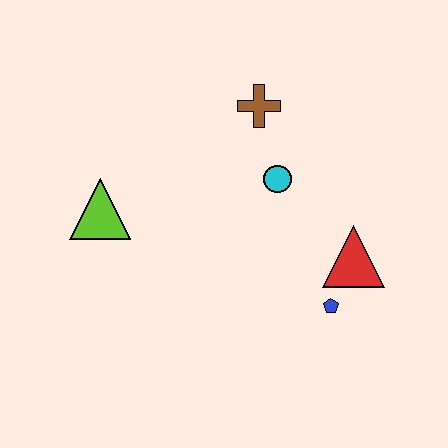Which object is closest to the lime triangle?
The cyan circle is closest to the lime triangle.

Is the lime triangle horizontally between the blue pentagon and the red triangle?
No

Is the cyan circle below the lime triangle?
No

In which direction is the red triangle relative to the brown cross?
The red triangle is below the brown cross.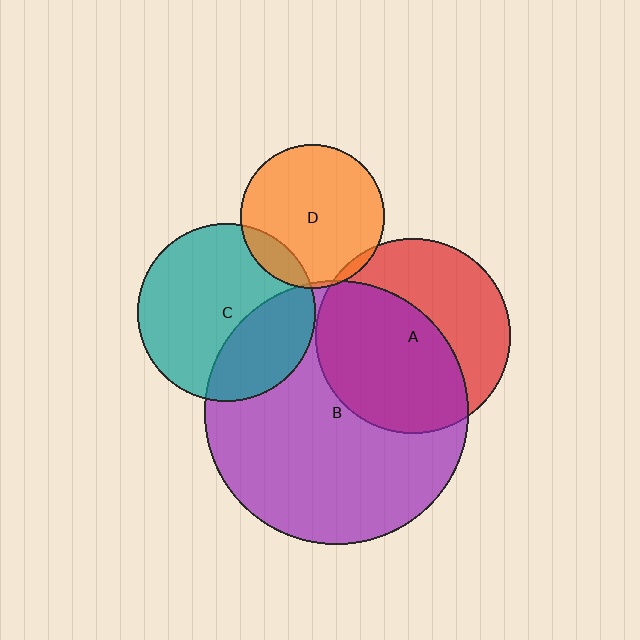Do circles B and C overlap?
Yes.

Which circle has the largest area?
Circle B (purple).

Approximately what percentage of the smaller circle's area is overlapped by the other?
Approximately 30%.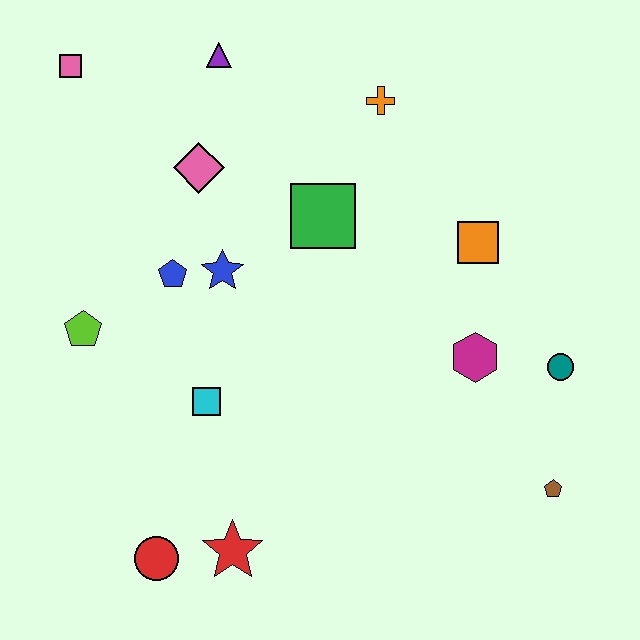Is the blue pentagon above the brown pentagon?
Yes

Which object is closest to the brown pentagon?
The teal circle is closest to the brown pentagon.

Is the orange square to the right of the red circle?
Yes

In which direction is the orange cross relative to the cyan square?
The orange cross is above the cyan square.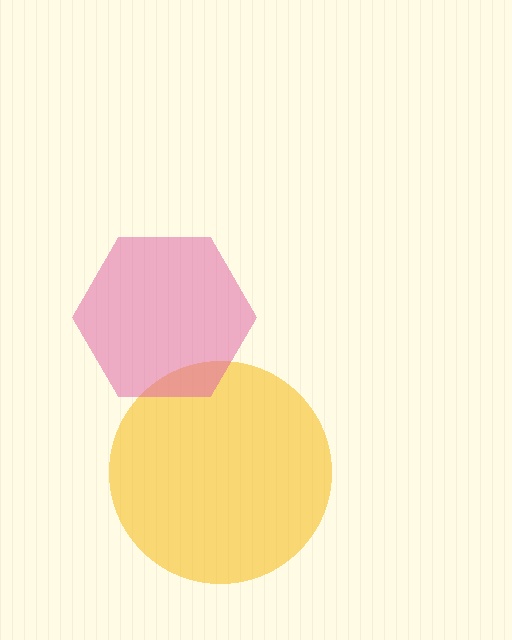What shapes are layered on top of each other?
The layered shapes are: a yellow circle, a pink hexagon.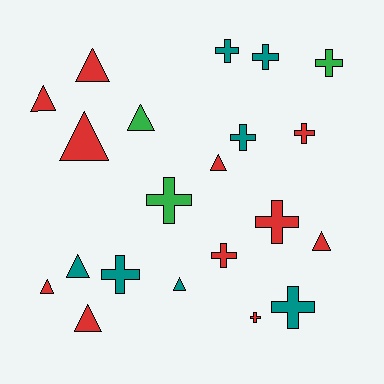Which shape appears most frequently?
Cross, with 11 objects.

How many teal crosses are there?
There are 5 teal crosses.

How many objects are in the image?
There are 21 objects.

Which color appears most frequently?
Red, with 11 objects.